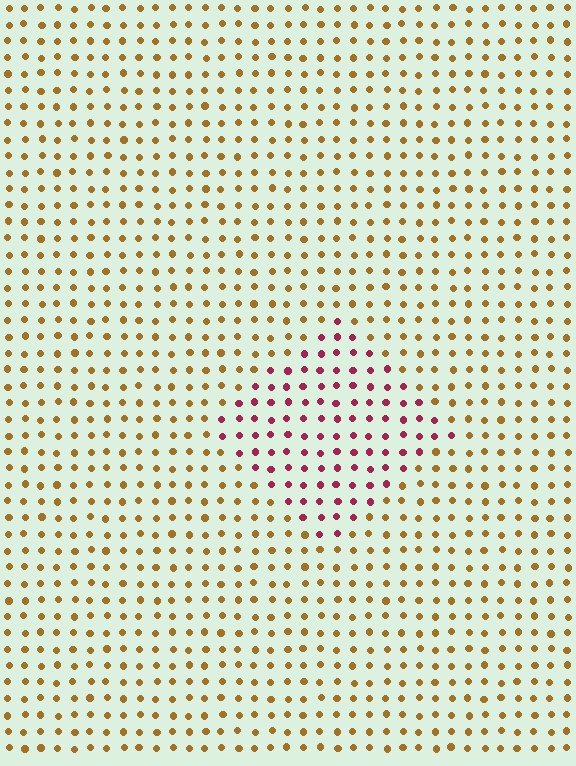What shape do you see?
I see a diamond.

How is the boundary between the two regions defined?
The boundary is defined purely by a slight shift in hue (about 57 degrees). Spacing, size, and orientation are identical on both sides.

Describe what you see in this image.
The image is filled with small brown elements in a uniform arrangement. A diamond-shaped region is visible where the elements are tinted to a slightly different hue, forming a subtle color boundary.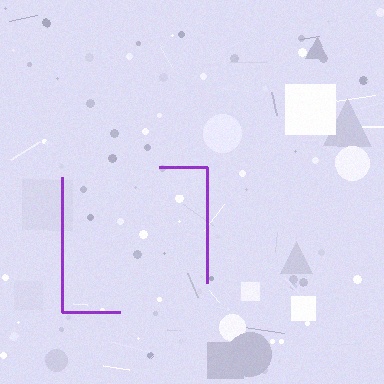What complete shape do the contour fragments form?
The contour fragments form a square.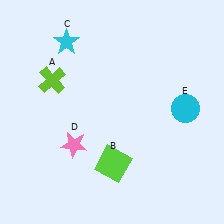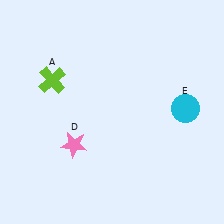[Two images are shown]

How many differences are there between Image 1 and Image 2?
There are 2 differences between the two images.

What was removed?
The lime square (B), the cyan star (C) were removed in Image 2.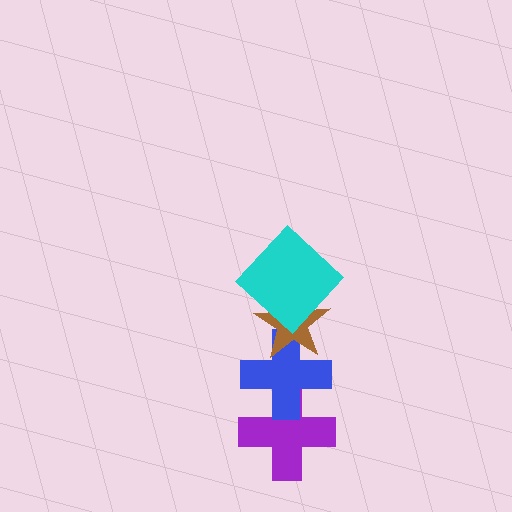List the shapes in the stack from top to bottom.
From top to bottom: the cyan diamond, the brown star, the blue cross, the purple cross.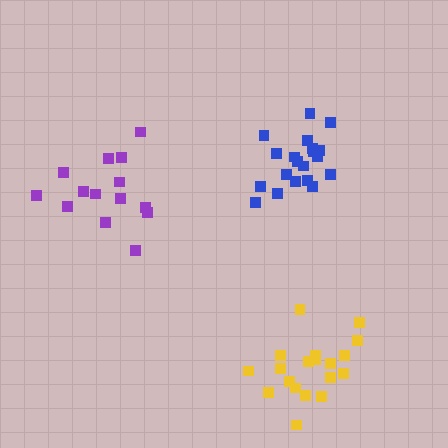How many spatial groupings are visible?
There are 3 spatial groupings.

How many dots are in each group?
Group 1: 20 dots, Group 2: 14 dots, Group 3: 19 dots (53 total).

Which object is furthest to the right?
The blue cluster is rightmost.